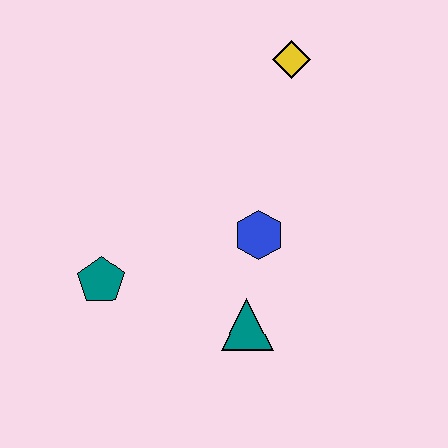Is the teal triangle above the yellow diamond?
No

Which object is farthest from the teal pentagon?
The yellow diamond is farthest from the teal pentagon.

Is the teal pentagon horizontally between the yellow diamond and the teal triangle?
No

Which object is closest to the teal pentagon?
The teal triangle is closest to the teal pentagon.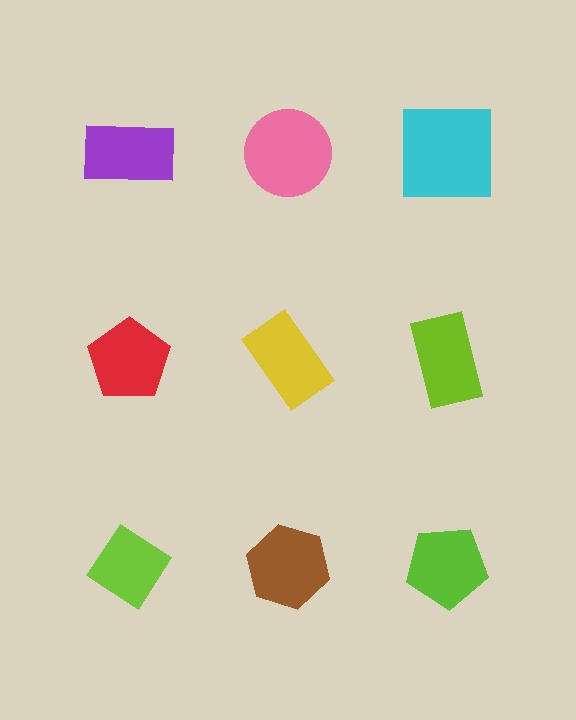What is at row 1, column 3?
A cyan square.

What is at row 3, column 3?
A lime pentagon.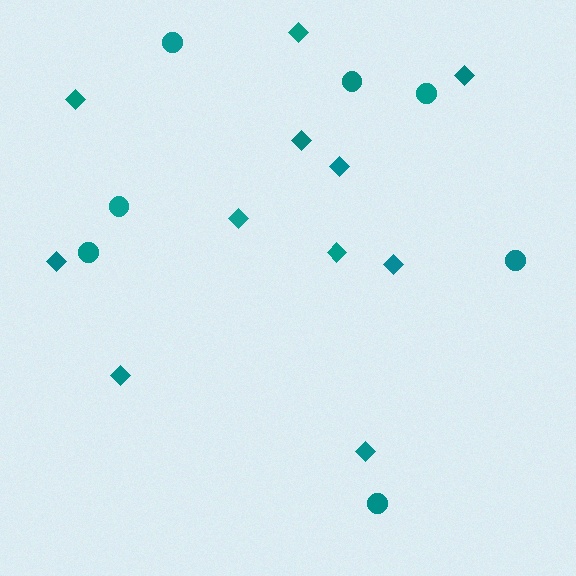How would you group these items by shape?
There are 2 groups: one group of diamonds (11) and one group of circles (7).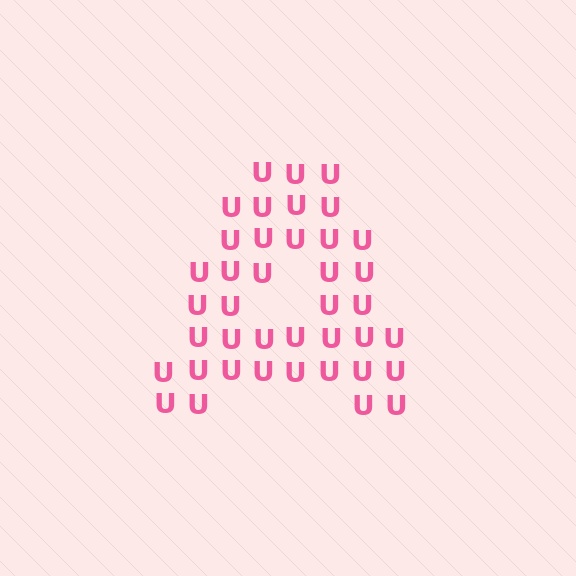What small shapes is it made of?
It is made of small letter U's.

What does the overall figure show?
The overall figure shows the letter A.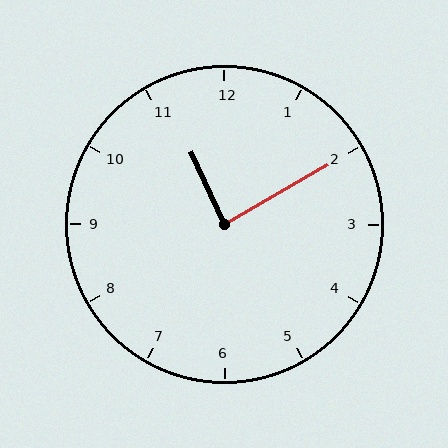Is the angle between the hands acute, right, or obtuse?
It is right.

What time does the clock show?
11:10.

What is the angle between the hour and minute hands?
Approximately 85 degrees.